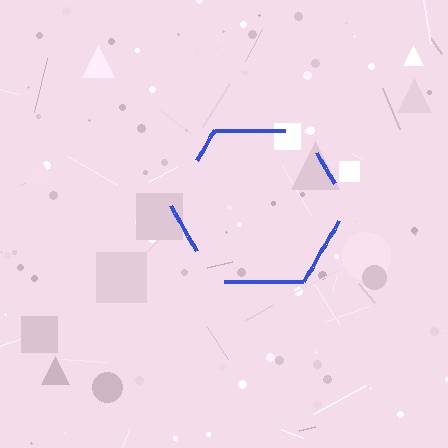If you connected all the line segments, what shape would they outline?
They would outline a hexagon.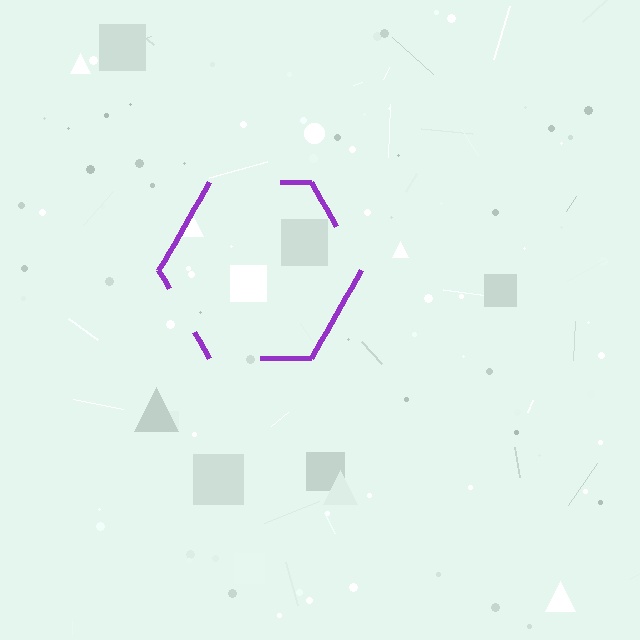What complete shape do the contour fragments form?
The contour fragments form a hexagon.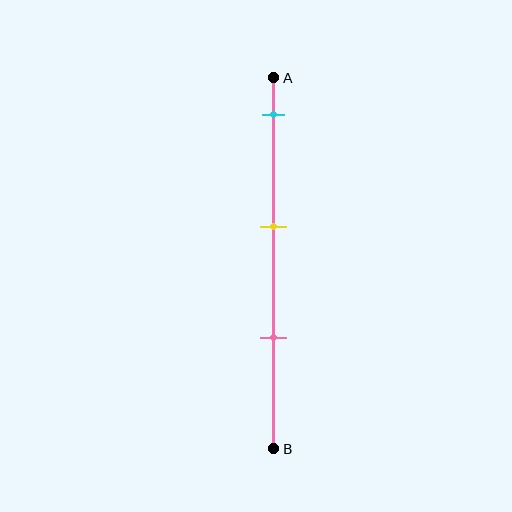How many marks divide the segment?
There are 3 marks dividing the segment.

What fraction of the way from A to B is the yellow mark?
The yellow mark is approximately 40% (0.4) of the way from A to B.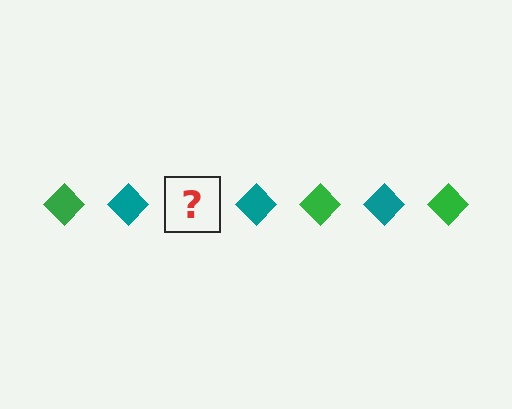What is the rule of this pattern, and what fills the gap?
The rule is that the pattern cycles through green, teal diamonds. The gap should be filled with a green diamond.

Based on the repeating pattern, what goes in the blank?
The blank should be a green diamond.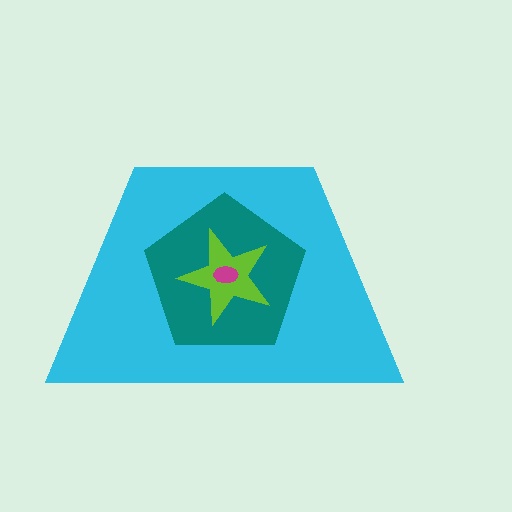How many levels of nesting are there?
4.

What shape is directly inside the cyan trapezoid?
The teal pentagon.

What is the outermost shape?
The cyan trapezoid.